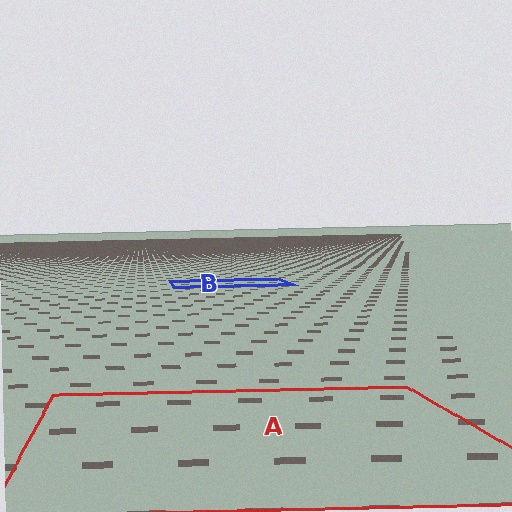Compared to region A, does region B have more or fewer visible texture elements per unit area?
Region B has more texture elements per unit area — they are packed more densely because it is farther away.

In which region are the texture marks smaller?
The texture marks are smaller in region B, because it is farther away.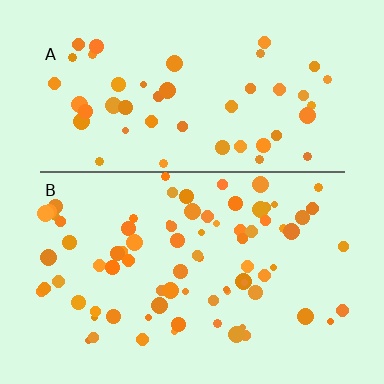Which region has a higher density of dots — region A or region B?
B (the bottom).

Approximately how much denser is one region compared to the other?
Approximately 1.6× — region B over region A.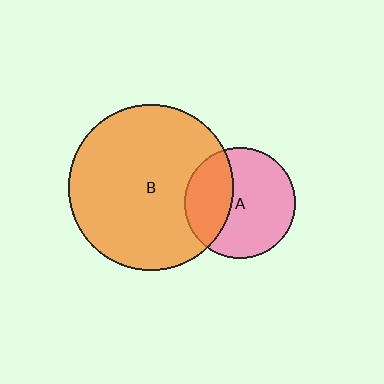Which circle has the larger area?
Circle B (orange).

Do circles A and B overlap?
Yes.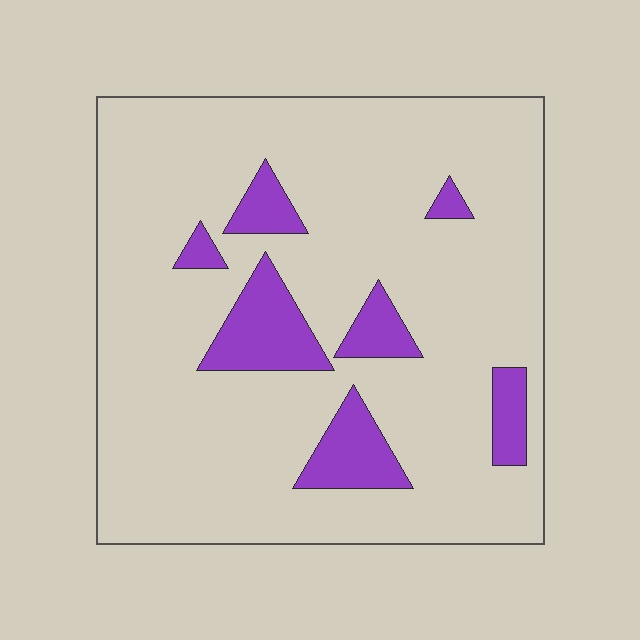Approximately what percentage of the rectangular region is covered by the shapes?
Approximately 15%.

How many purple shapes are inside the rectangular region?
7.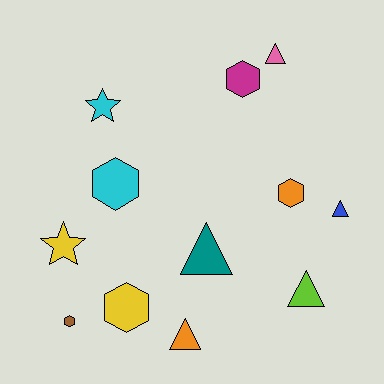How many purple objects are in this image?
There are no purple objects.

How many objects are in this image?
There are 12 objects.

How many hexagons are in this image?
There are 5 hexagons.